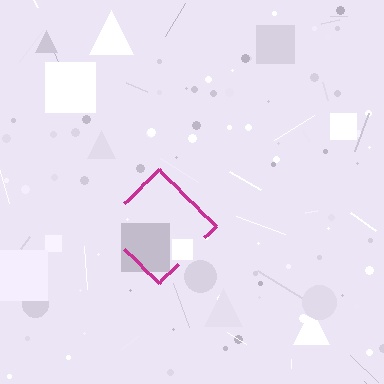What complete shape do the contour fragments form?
The contour fragments form a diamond.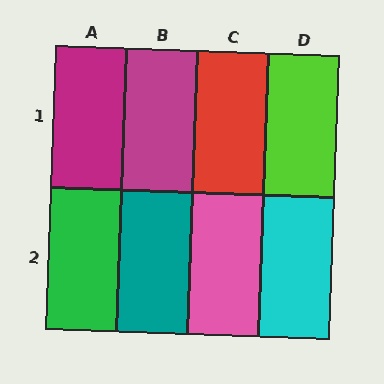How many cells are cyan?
1 cell is cyan.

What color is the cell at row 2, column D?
Cyan.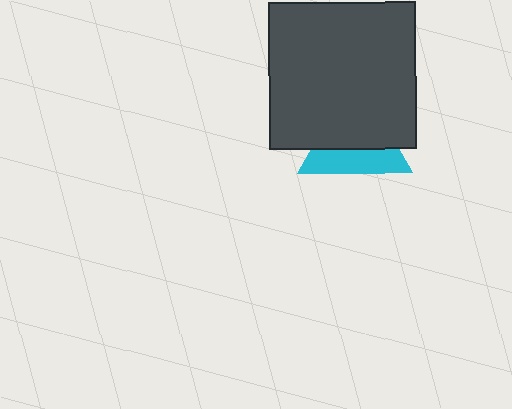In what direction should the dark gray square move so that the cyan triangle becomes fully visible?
The dark gray square should move up. That is the shortest direction to clear the overlap and leave the cyan triangle fully visible.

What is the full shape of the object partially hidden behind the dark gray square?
The partially hidden object is a cyan triangle.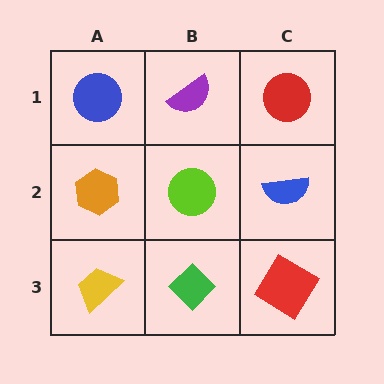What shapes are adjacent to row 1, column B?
A lime circle (row 2, column B), a blue circle (row 1, column A), a red circle (row 1, column C).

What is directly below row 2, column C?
A red diamond.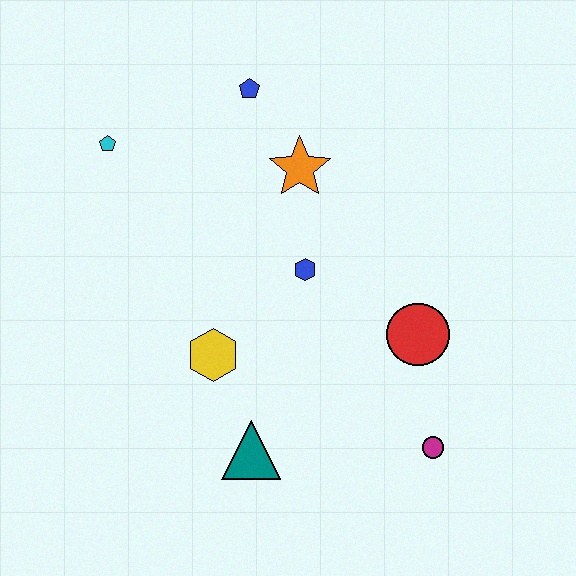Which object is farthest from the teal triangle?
The blue pentagon is farthest from the teal triangle.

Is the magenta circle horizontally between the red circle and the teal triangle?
No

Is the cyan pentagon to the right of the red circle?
No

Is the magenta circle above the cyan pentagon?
No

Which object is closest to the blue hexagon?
The orange star is closest to the blue hexagon.